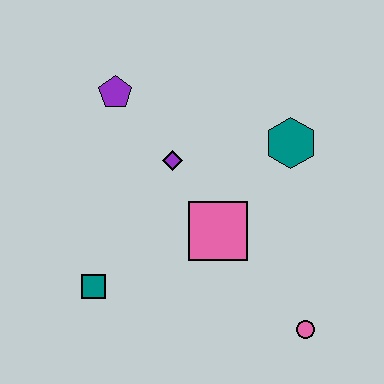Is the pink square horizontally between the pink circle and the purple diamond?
Yes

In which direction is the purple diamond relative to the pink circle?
The purple diamond is above the pink circle.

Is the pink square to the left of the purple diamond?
No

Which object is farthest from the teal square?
The teal hexagon is farthest from the teal square.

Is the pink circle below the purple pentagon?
Yes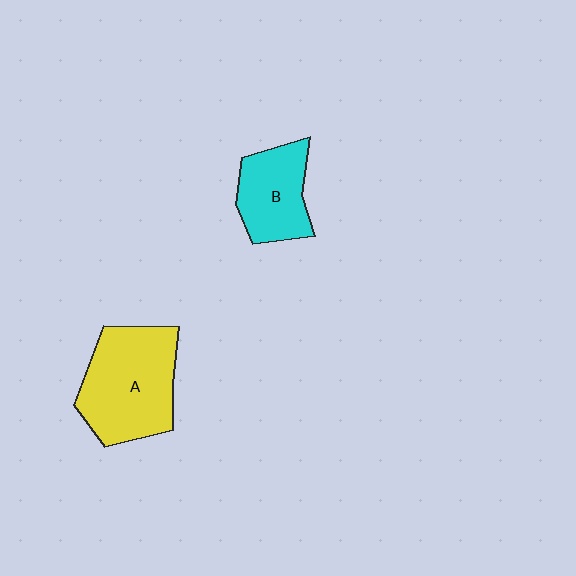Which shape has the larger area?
Shape A (yellow).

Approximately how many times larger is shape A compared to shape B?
Approximately 1.6 times.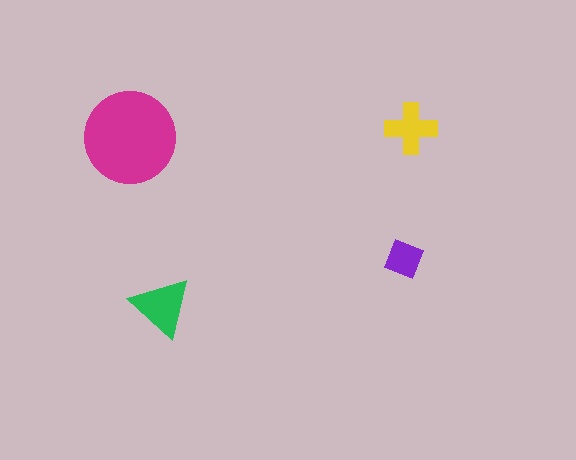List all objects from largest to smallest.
The magenta circle, the green triangle, the yellow cross, the purple square.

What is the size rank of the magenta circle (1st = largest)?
1st.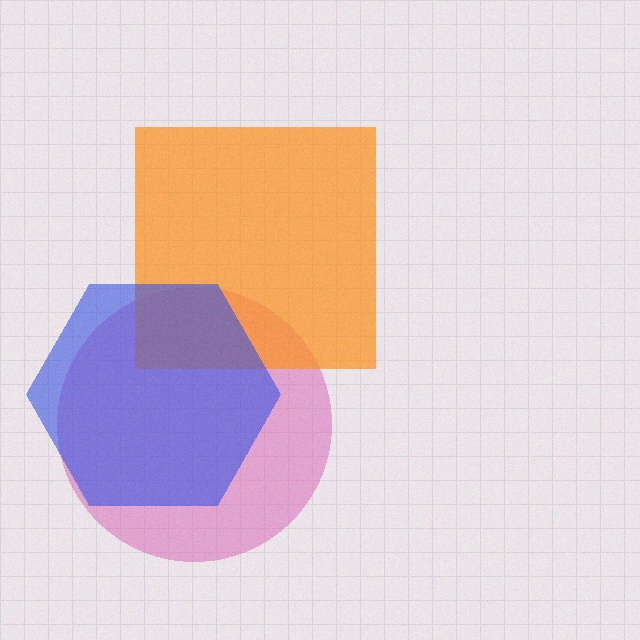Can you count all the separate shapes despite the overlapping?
Yes, there are 3 separate shapes.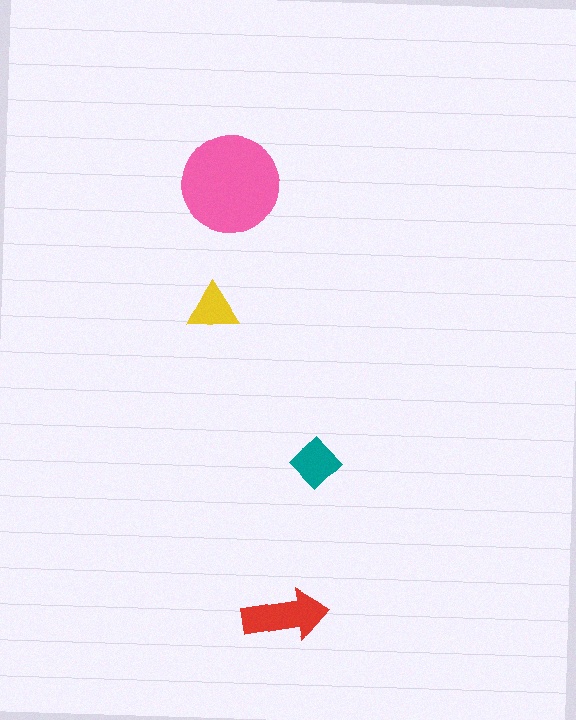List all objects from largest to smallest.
The pink circle, the red arrow, the teal diamond, the yellow triangle.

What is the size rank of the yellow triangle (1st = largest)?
4th.